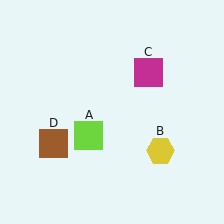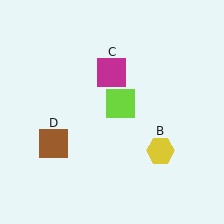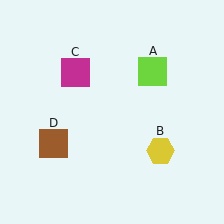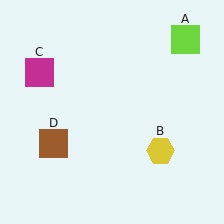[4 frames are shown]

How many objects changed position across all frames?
2 objects changed position: lime square (object A), magenta square (object C).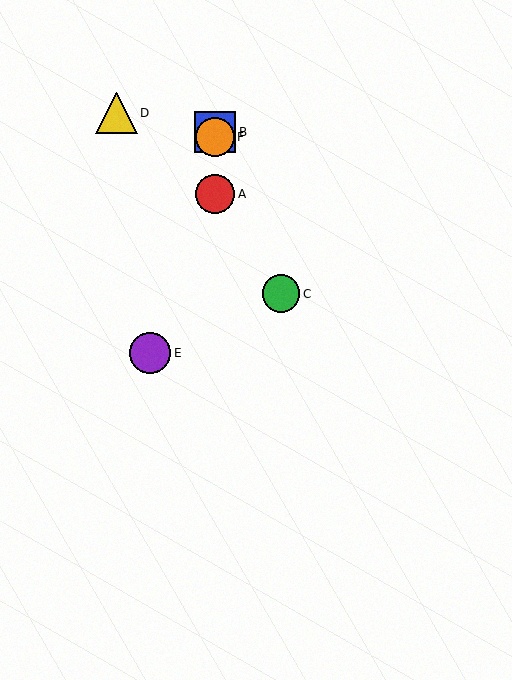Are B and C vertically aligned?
No, B is at x≈215 and C is at x≈281.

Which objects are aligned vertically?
Objects A, B, F are aligned vertically.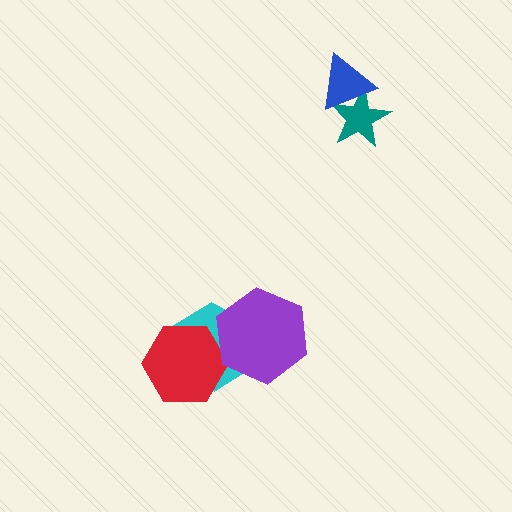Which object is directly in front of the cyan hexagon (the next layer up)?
The red hexagon is directly in front of the cyan hexagon.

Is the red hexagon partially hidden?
Yes, it is partially covered by another shape.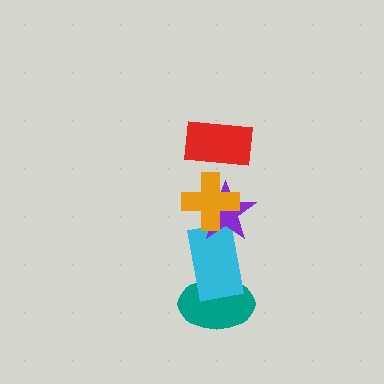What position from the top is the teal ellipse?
The teal ellipse is 5th from the top.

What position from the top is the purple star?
The purple star is 3rd from the top.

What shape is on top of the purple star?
The orange cross is on top of the purple star.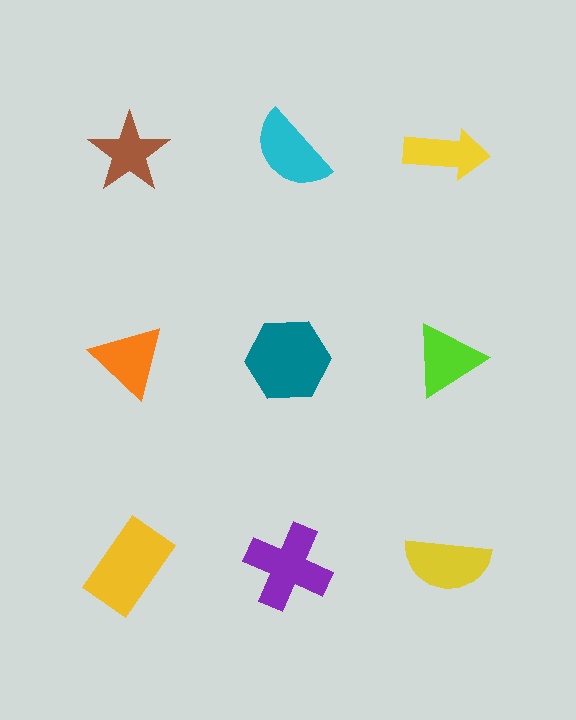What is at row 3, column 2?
A purple cross.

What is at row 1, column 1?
A brown star.